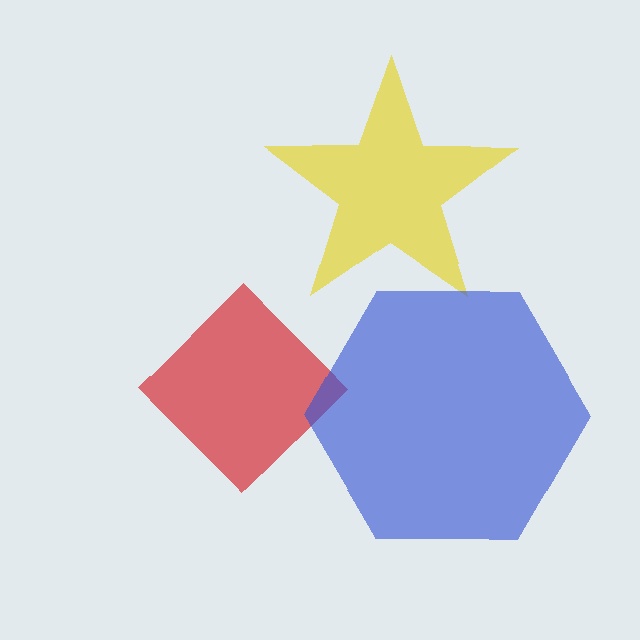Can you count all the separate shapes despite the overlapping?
Yes, there are 3 separate shapes.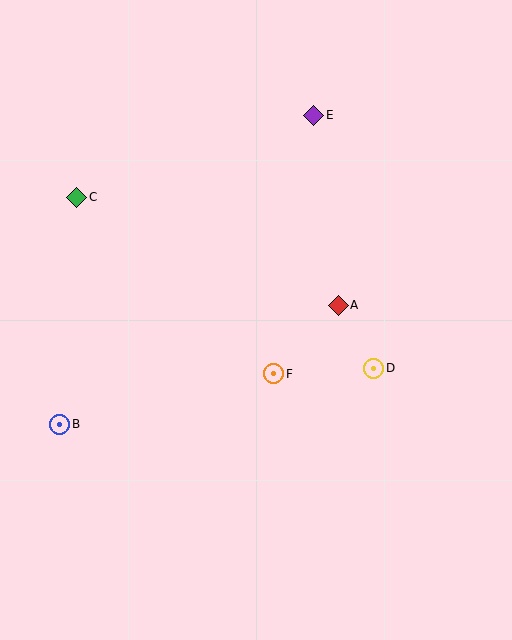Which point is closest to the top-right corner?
Point E is closest to the top-right corner.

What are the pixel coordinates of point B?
Point B is at (60, 424).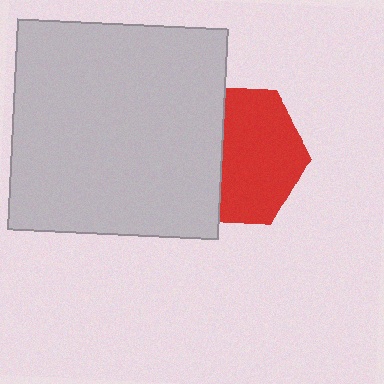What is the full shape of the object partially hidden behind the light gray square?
The partially hidden object is a red hexagon.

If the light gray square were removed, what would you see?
You would see the complete red hexagon.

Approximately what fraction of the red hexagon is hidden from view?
Roughly 41% of the red hexagon is hidden behind the light gray square.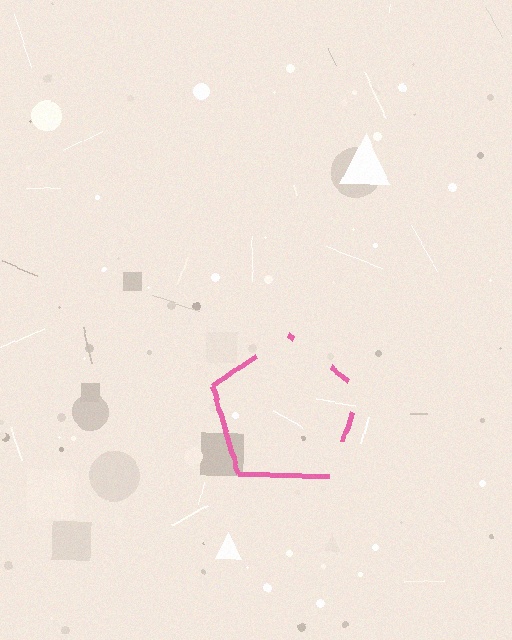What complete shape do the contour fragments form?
The contour fragments form a pentagon.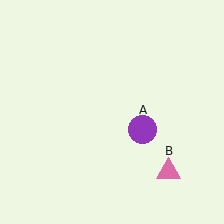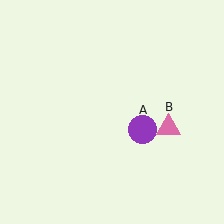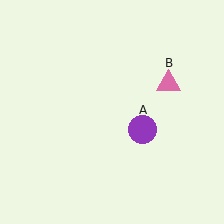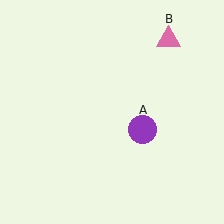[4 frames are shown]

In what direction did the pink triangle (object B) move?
The pink triangle (object B) moved up.